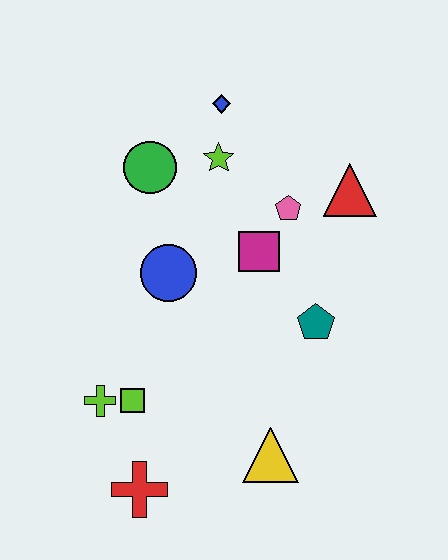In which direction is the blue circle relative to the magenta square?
The blue circle is to the left of the magenta square.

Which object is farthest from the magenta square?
The red cross is farthest from the magenta square.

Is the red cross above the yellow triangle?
No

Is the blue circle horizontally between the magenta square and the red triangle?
No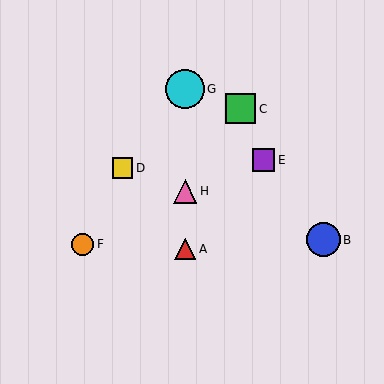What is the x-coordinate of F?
Object F is at x≈83.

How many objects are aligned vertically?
3 objects (A, G, H) are aligned vertically.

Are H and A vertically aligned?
Yes, both are at x≈185.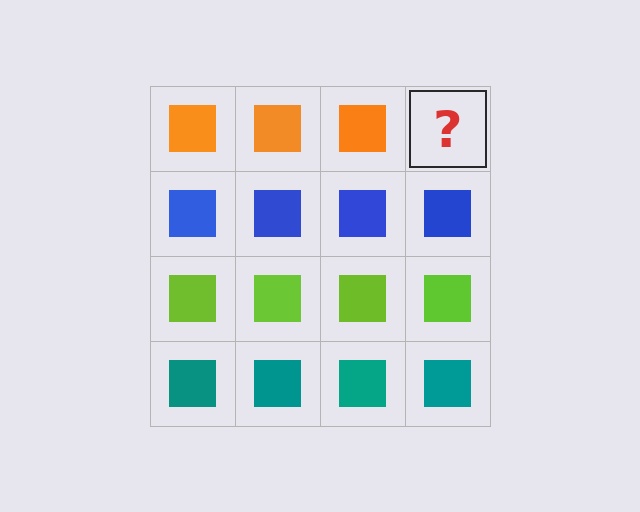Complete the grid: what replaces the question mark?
The question mark should be replaced with an orange square.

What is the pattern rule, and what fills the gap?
The rule is that each row has a consistent color. The gap should be filled with an orange square.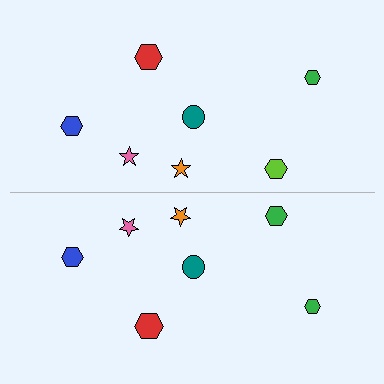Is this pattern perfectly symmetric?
No, the pattern is not perfectly symmetric. The green hexagon on the bottom side breaks the symmetry — its mirror counterpart is lime.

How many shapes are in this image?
There are 14 shapes in this image.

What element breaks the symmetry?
The green hexagon on the bottom side breaks the symmetry — its mirror counterpart is lime.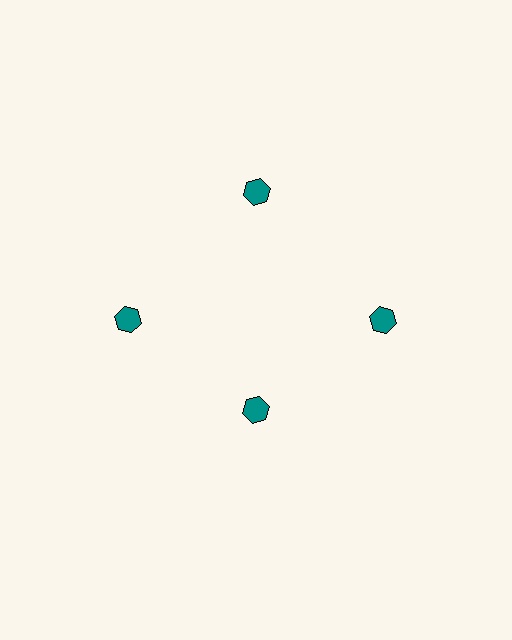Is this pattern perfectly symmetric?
No. The 4 teal hexagons are arranged in a ring, but one element near the 6 o'clock position is pulled inward toward the center, breaking the 4-fold rotational symmetry.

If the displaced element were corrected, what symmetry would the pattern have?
It would have 4-fold rotational symmetry — the pattern would map onto itself every 90 degrees.